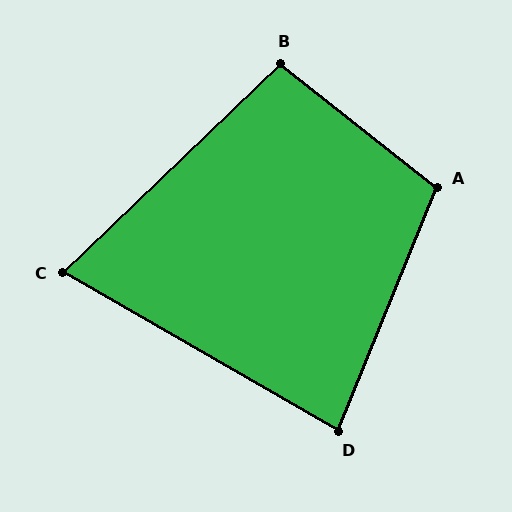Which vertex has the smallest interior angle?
C, at approximately 74 degrees.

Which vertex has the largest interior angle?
A, at approximately 106 degrees.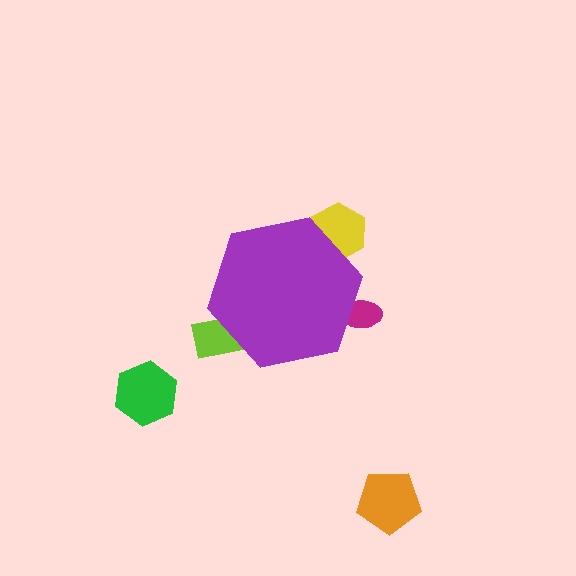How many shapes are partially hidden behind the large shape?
3 shapes are partially hidden.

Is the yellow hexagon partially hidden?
Yes, the yellow hexagon is partially hidden behind the purple hexagon.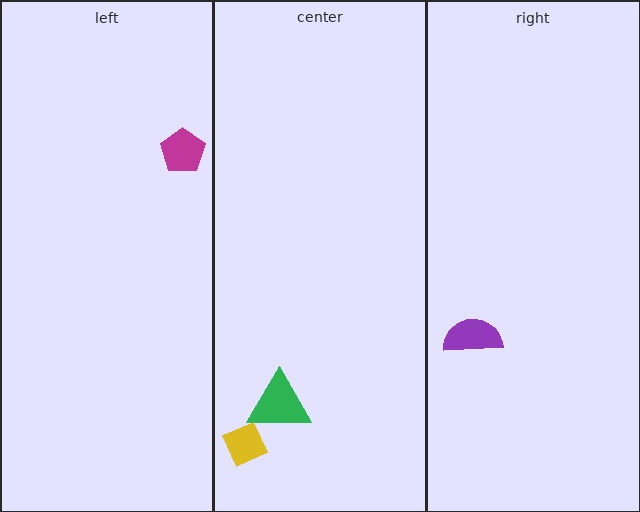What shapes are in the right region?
The purple semicircle.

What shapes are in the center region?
The green triangle, the yellow diamond.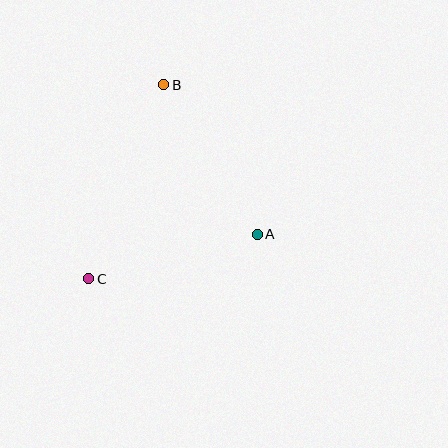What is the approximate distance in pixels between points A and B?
The distance between A and B is approximately 176 pixels.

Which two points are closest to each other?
Points A and C are closest to each other.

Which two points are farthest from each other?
Points B and C are farthest from each other.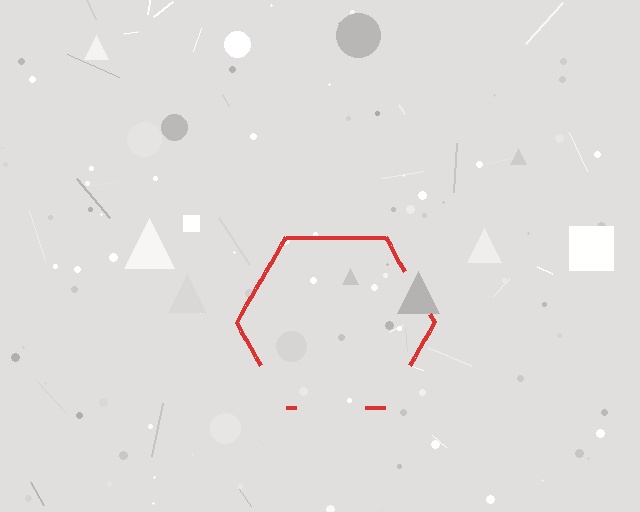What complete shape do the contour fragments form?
The contour fragments form a hexagon.